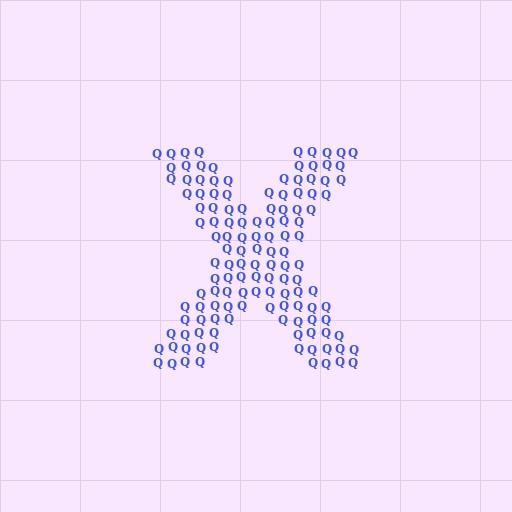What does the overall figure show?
The overall figure shows the letter X.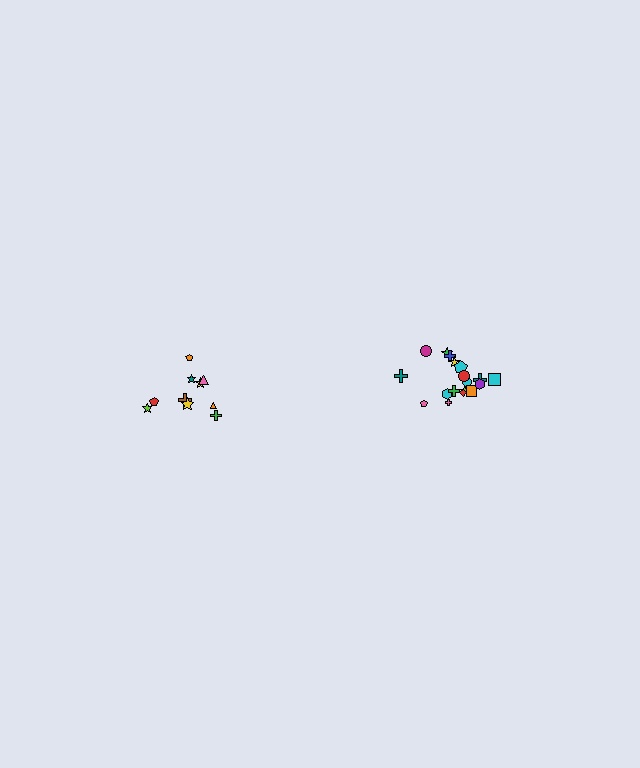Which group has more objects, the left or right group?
The right group.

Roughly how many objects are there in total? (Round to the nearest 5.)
Roughly 30 objects in total.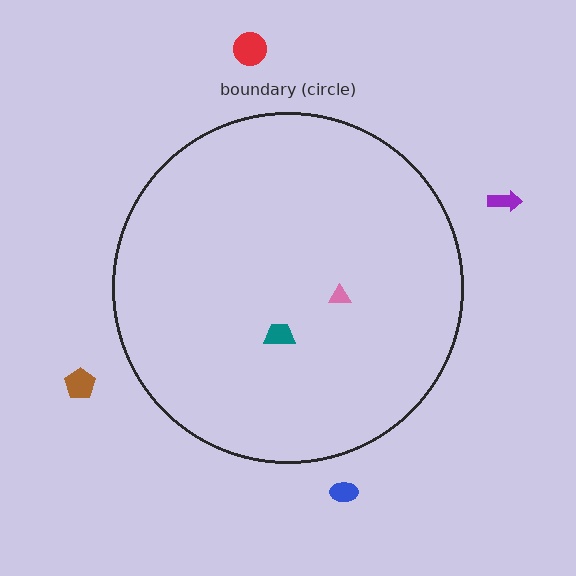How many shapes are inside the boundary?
2 inside, 4 outside.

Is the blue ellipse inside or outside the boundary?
Outside.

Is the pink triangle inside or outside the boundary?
Inside.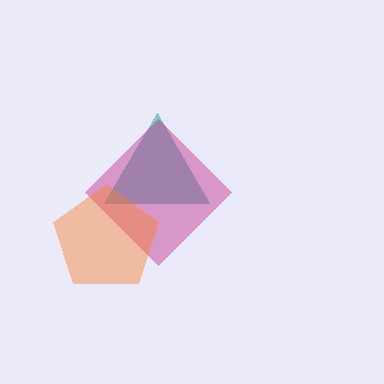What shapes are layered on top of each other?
The layered shapes are: a teal triangle, a magenta diamond, an orange pentagon.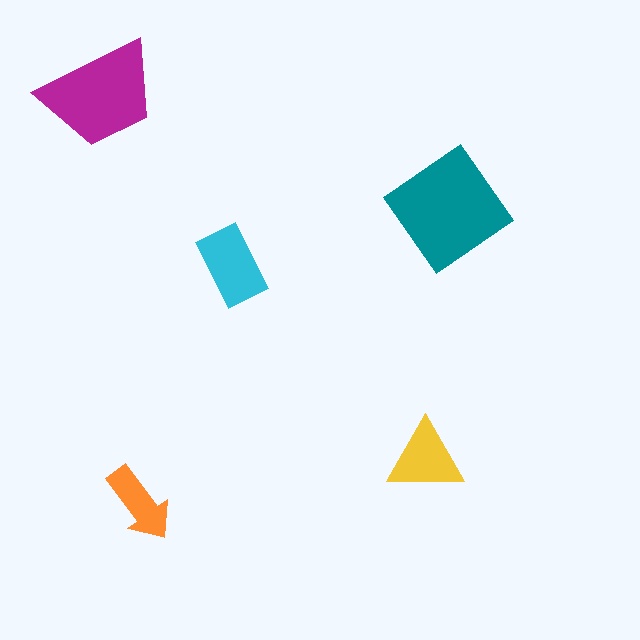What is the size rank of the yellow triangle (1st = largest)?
4th.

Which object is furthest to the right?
The teal diamond is rightmost.